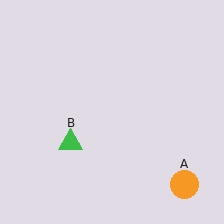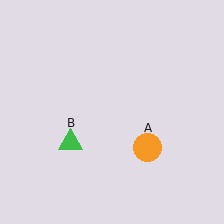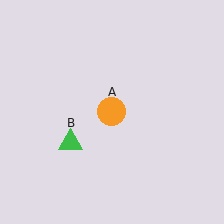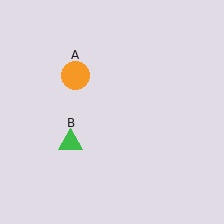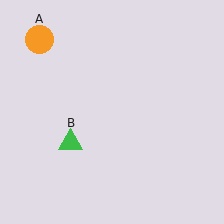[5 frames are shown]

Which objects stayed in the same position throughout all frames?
Green triangle (object B) remained stationary.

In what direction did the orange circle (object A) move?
The orange circle (object A) moved up and to the left.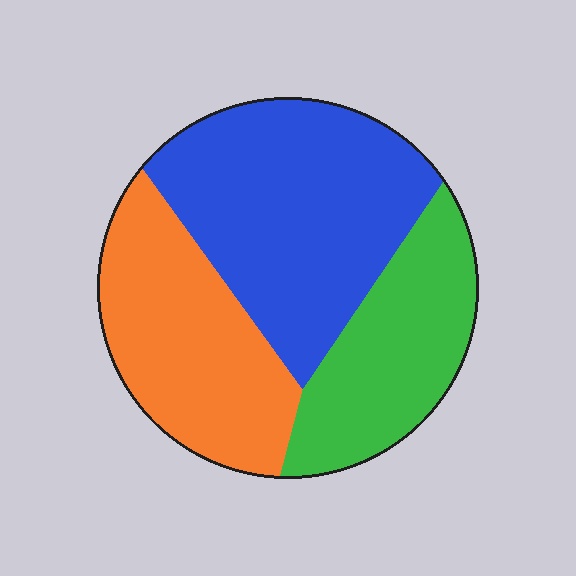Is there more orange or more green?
Orange.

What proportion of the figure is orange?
Orange covers 31% of the figure.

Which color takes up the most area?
Blue, at roughly 45%.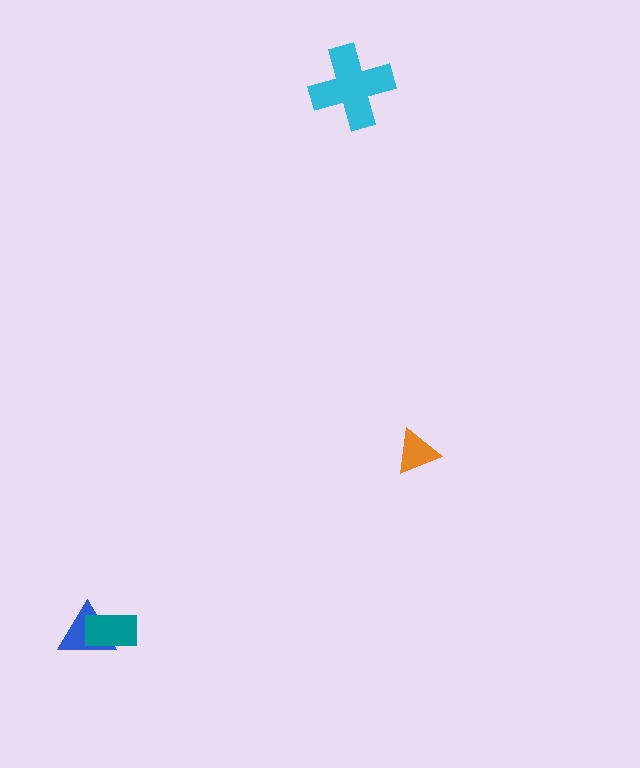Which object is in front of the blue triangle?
The teal rectangle is in front of the blue triangle.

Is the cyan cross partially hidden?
No, no other shape covers it.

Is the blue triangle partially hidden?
Yes, it is partially covered by another shape.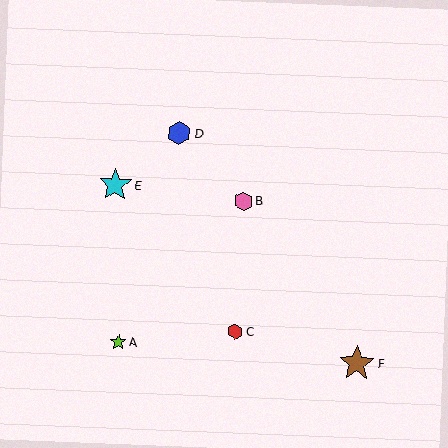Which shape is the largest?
The brown star (labeled F) is the largest.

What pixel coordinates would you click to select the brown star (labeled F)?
Click at (357, 364) to select the brown star F.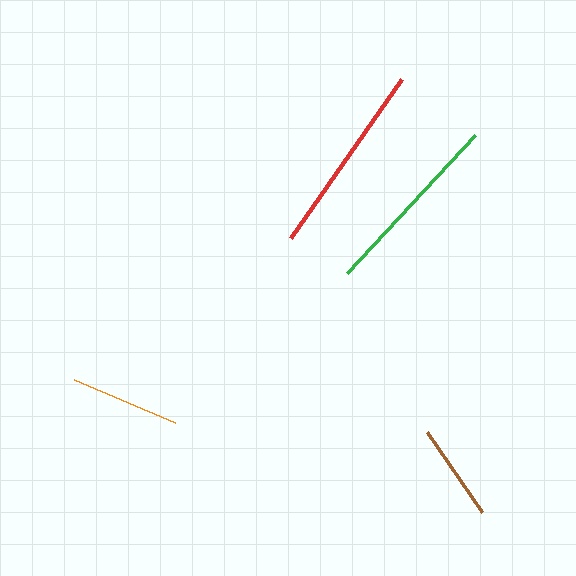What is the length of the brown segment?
The brown segment is approximately 97 pixels long.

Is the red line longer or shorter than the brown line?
The red line is longer than the brown line.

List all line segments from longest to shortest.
From longest to shortest: red, green, orange, brown.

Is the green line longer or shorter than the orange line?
The green line is longer than the orange line.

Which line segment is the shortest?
The brown line is the shortest at approximately 97 pixels.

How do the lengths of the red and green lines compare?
The red and green lines are approximately the same length.